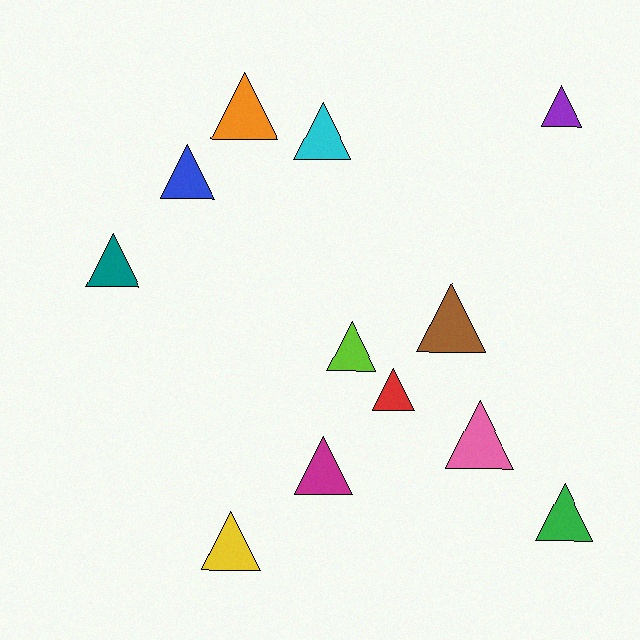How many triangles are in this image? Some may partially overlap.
There are 12 triangles.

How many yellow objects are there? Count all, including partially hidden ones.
There is 1 yellow object.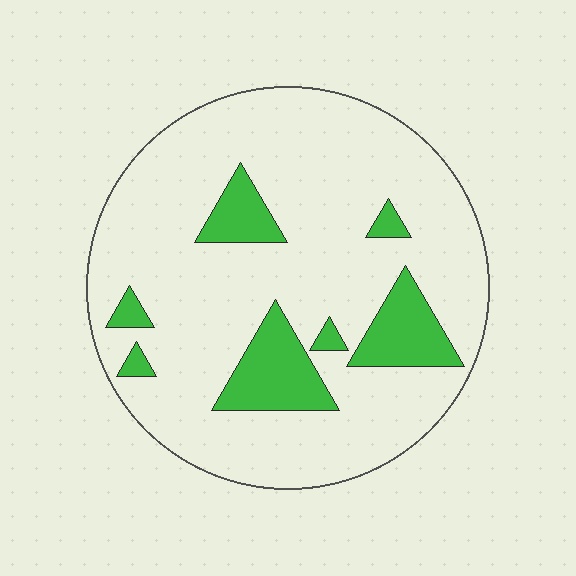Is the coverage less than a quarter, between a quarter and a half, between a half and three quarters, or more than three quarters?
Less than a quarter.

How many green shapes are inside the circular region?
7.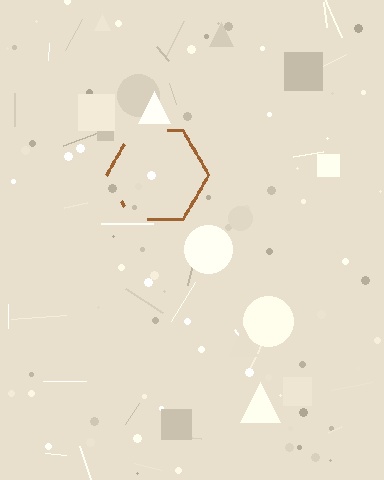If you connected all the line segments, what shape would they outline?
They would outline a hexagon.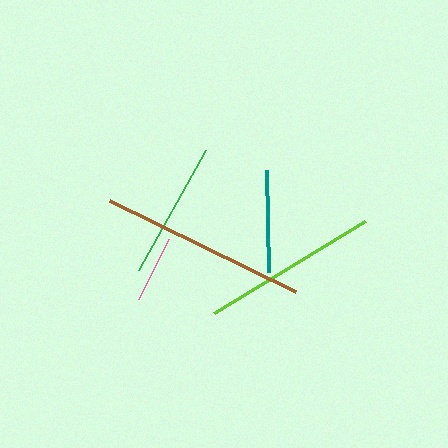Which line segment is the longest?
The brown line is the longest at approximately 207 pixels.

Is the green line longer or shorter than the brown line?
The brown line is longer than the green line.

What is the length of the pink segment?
The pink segment is approximately 67 pixels long.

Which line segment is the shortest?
The pink line is the shortest at approximately 67 pixels.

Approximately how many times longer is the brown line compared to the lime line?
The brown line is approximately 1.2 times the length of the lime line.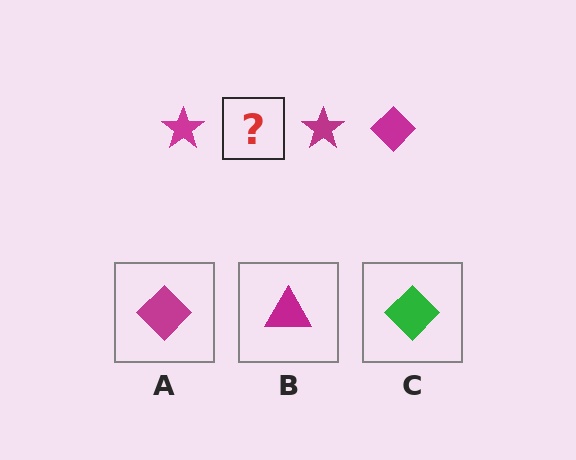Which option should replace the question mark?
Option A.